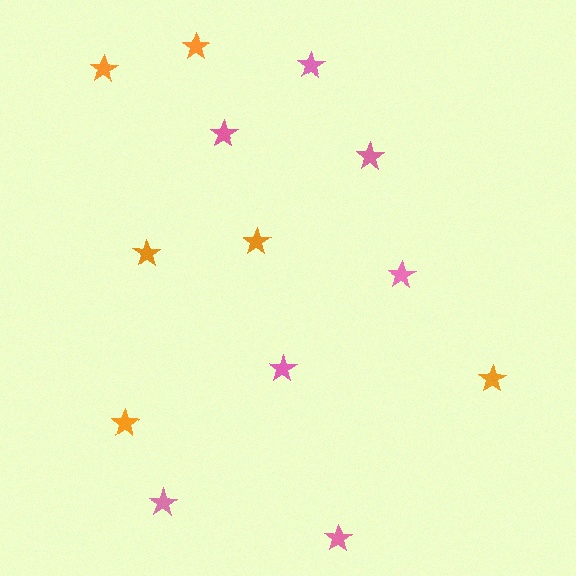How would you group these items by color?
There are 2 groups: one group of orange stars (6) and one group of pink stars (7).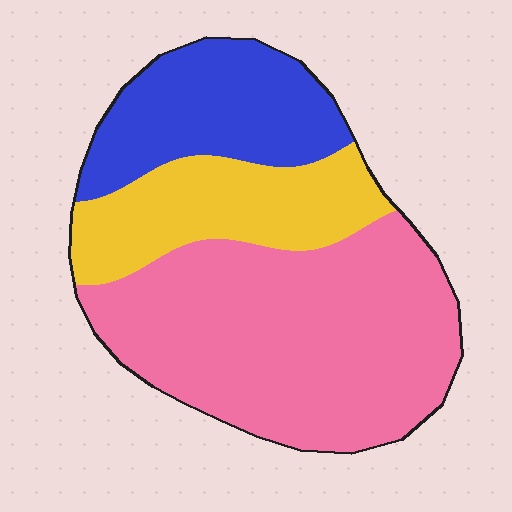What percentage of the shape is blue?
Blue covers roughly 25% of the shape.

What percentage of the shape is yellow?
Yellow covers around 25% of the shape.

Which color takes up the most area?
Pink, at roughly 55%.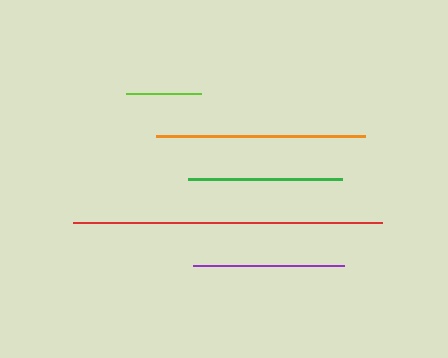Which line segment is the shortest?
The lime line is the shortest at approximately 76 pixels.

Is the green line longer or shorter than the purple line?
The green line is longer than the purple line.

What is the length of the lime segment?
The lime segment is approximately 76 pixels long.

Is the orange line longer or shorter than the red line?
The red line is longer than the orange line.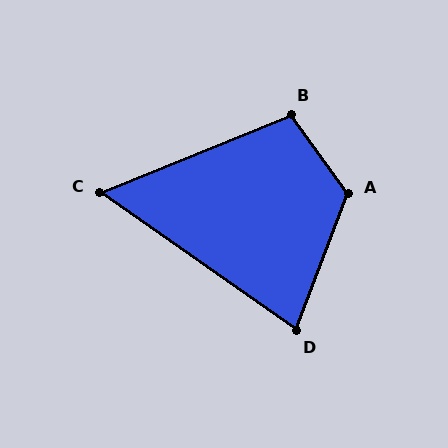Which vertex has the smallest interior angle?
C, at approximately 57 degrees.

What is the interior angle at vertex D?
Approximately 76 degrees (acute).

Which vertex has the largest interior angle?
A, at approximately 123 degrees.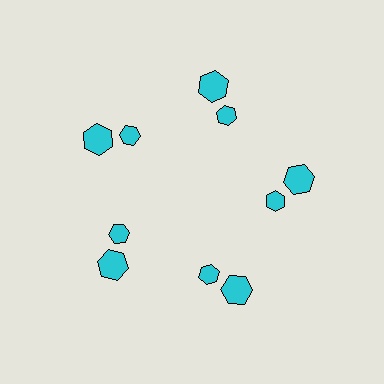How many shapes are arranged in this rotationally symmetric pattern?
There are 10 shapes, arranged in 5 groups of 2.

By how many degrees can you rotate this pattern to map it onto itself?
The pattern maps onto itself every 72 degrees of rotation.